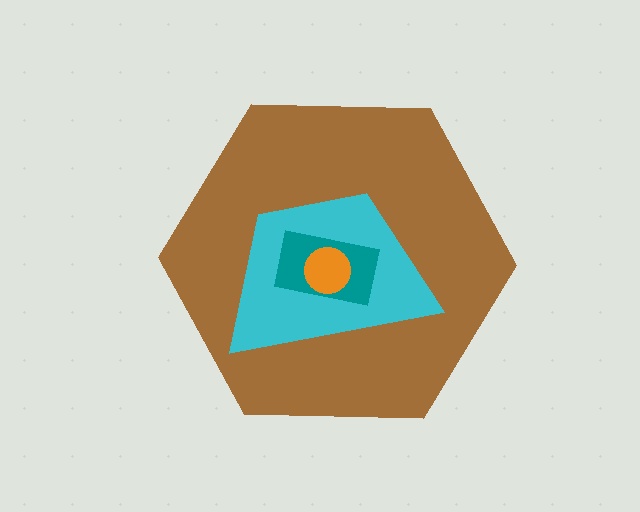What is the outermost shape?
The brown hexagon.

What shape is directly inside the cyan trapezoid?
The teal rectangle.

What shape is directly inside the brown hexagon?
The cyan trapezoid.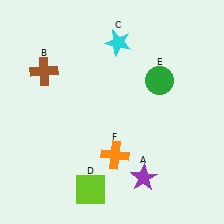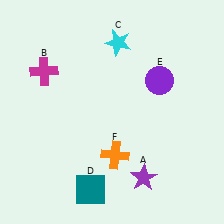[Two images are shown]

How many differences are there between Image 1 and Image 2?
There are 3 differences between the two images.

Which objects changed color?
B changed from brown to magenta. D changed from lime to teal. E changed from green to purple.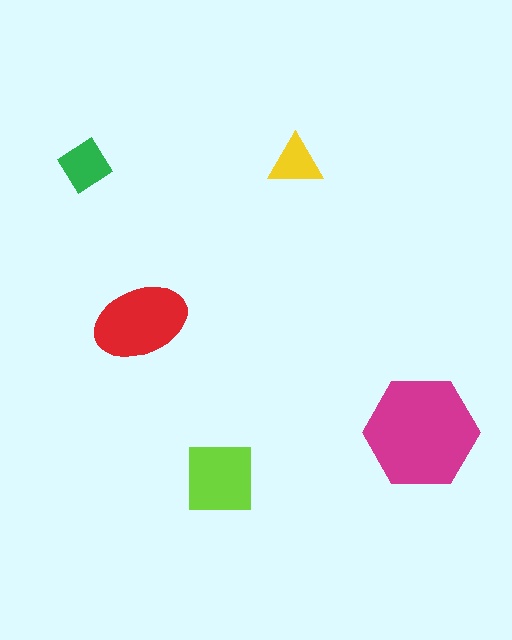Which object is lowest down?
The lime square is bottommost.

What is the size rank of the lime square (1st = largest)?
3rd.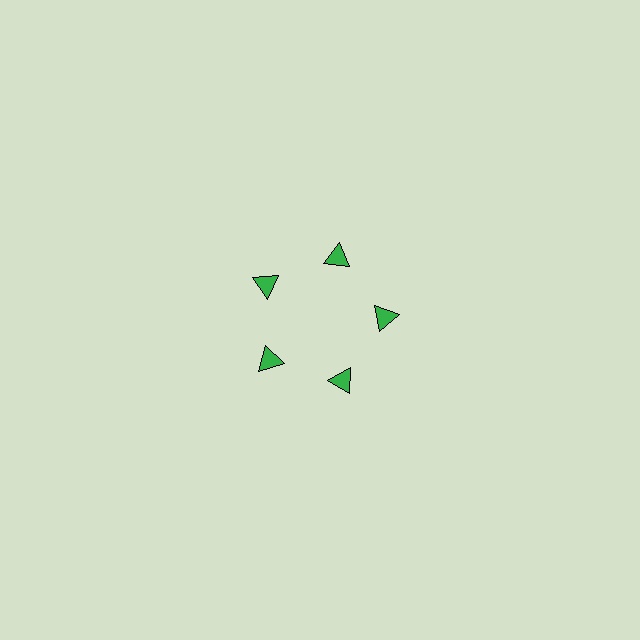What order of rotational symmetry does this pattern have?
This pattern has 5-fold rotational symmetry.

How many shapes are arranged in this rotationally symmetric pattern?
There are 5 shapes, arranged in 5 groups of 1.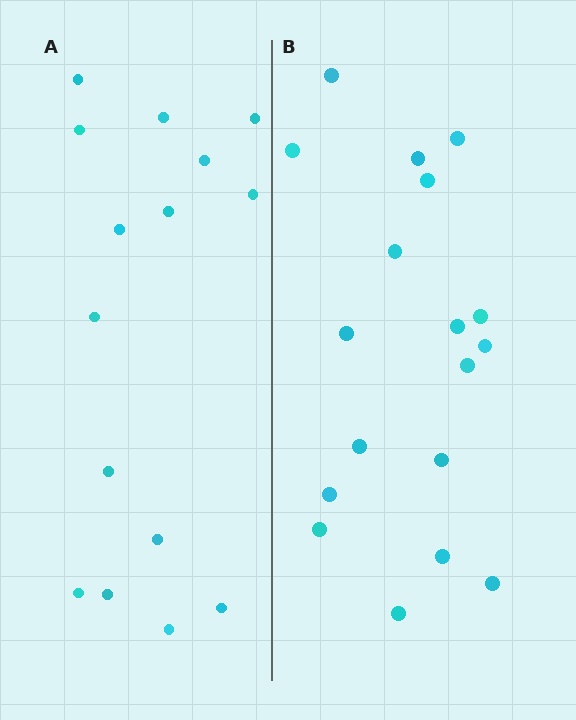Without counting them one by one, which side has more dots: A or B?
Region B (the right region) has more dots.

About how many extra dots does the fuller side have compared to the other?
Region B has just a few more — roughly 2 or 3 more dots than region A.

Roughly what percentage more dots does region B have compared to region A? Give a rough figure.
About 20% more.